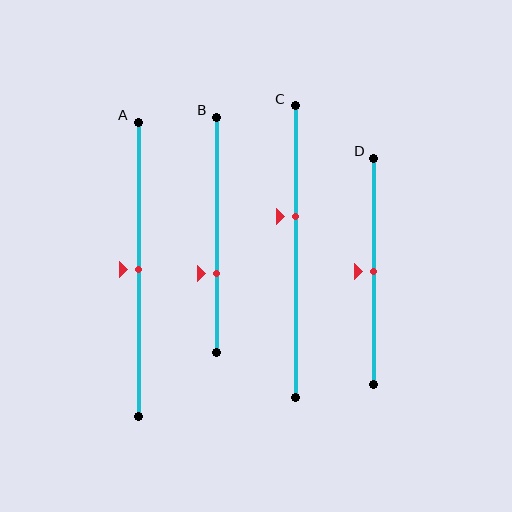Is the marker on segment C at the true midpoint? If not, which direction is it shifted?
No, the marker on segment C is shifted upward by about 12% of the segment length.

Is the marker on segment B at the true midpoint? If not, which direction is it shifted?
No, the marker on segment B is shifted downward by about 16% of the segment length.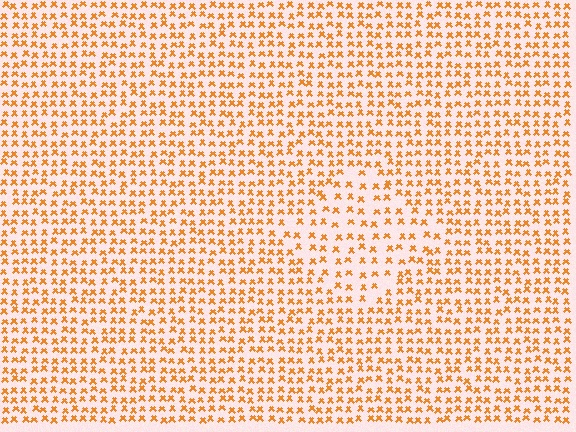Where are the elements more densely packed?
The elements are more densely packed outside the diamond boundary.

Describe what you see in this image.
The image contains small orange elements arranged at two different densities. A diamond-shaped region is visible where the elements are less densely packed than the surrounding area.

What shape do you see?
I see a diamond.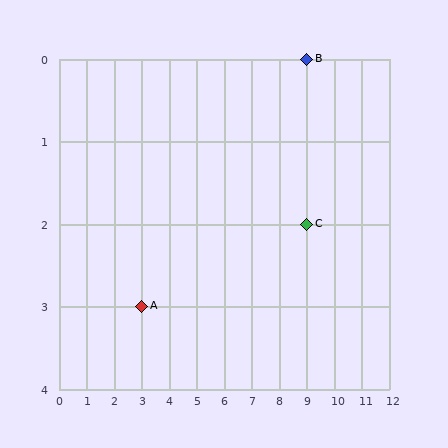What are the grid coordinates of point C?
Point C is at grid coordinates (9, 2).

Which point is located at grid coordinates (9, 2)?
Point C is at (9, 2).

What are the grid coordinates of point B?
Point B is at grid coordinates (9, 0).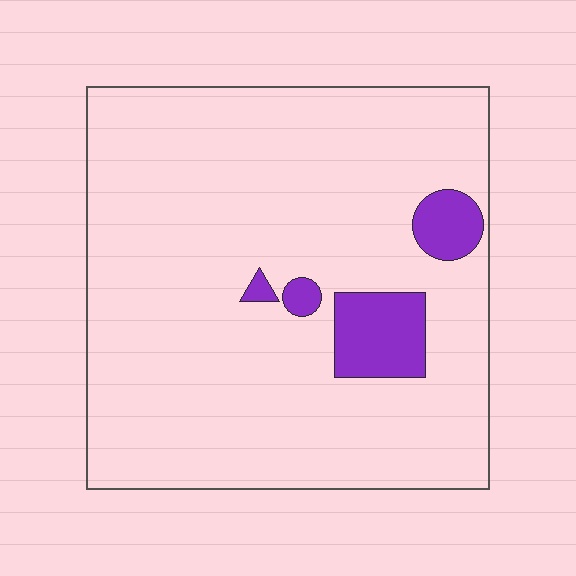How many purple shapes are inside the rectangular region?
4.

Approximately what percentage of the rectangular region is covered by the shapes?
Approximately 10%.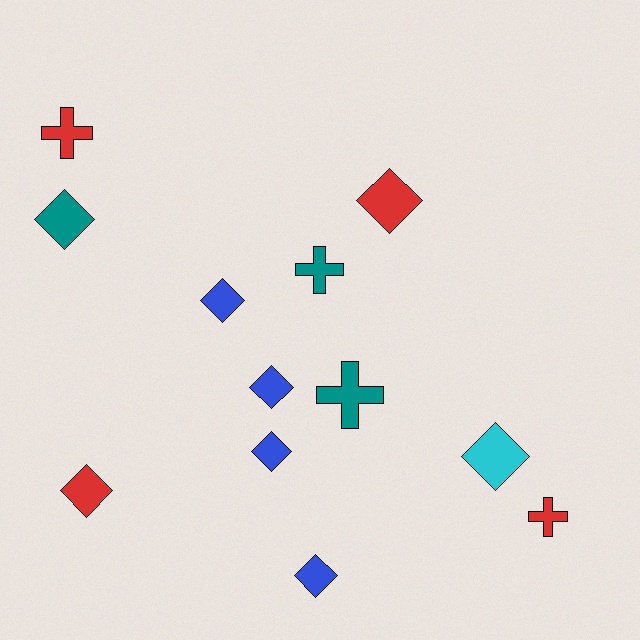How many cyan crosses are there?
There are no cyan crosses.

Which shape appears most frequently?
Diamond, with 8 objects.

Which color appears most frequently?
Red, with 4 objects.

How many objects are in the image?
There are 12 objects.